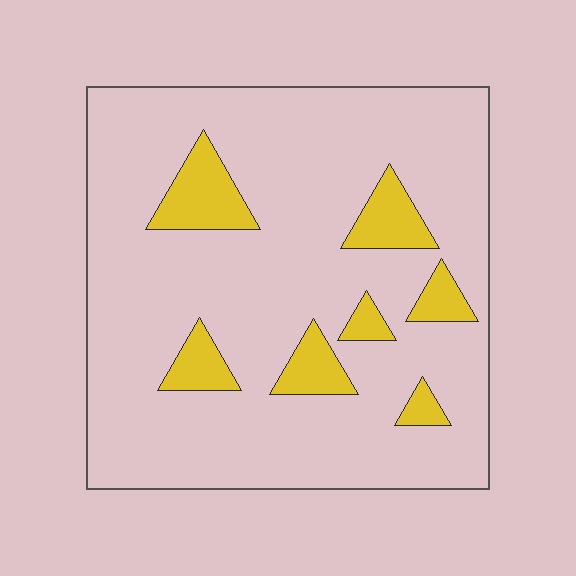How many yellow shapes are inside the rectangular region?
7.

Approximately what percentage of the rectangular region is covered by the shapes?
Approximately 15%.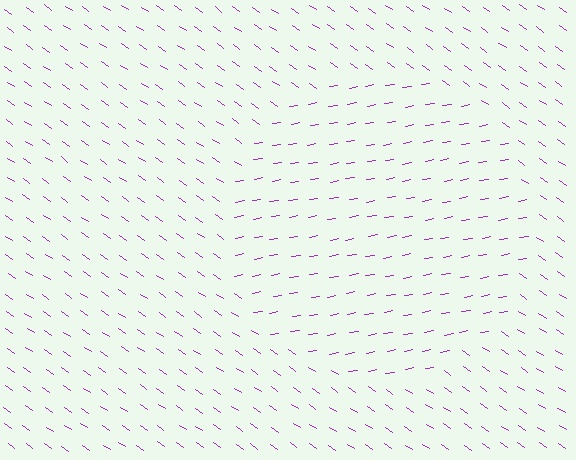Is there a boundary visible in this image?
Yes, there is a texture boundary formed by a change in line orientation.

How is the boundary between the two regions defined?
The boundary is defined purely by a change in line orientation (approximately 45 degrees difference). All lines are the same color and thickness.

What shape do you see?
I see a circle.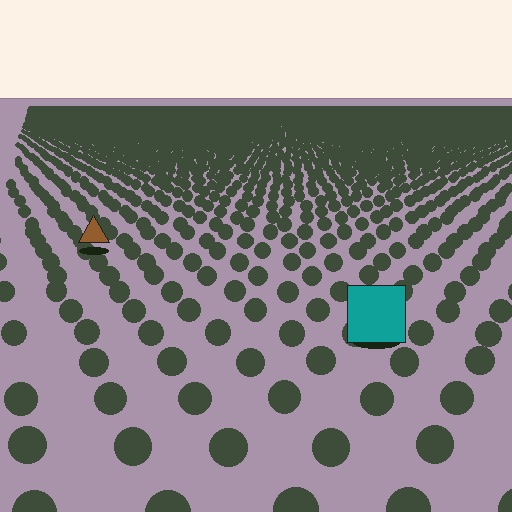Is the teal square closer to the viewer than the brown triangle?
Yes. The teal square is closer — you can tell from the texture gradient: the ground texture is coarser near it.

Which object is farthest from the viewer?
The brown triangle is farthest from the viewer. It appears smaller and the ground texture around it is denser.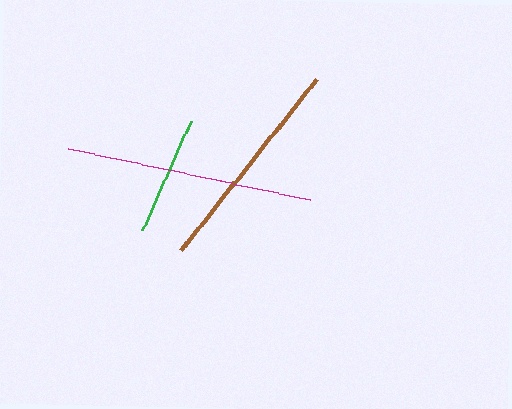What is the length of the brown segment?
The brown segment is approximately 218 pixels long.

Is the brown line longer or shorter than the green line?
The brown line is longer than the green line.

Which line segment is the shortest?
The green line is the shortest at approximately 120 pixels.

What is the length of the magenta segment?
The magenta segment is approximately 248 pixels long.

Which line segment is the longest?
The magenta line is the longest at approximately 248 pixels.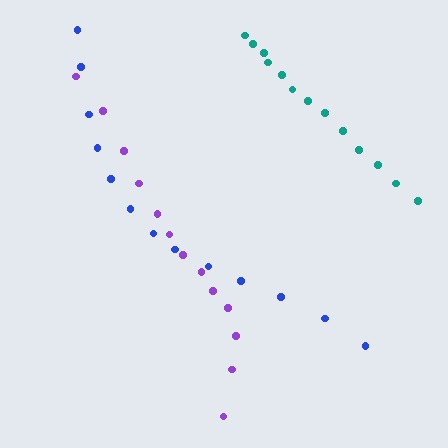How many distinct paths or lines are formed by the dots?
There are 3 distinct paths.